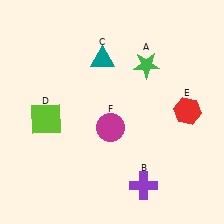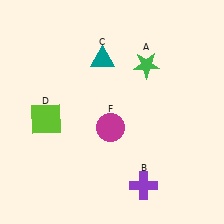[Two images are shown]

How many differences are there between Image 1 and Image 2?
There is 1 difference between the two images.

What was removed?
The red hexagon (E) was removed in Image 2.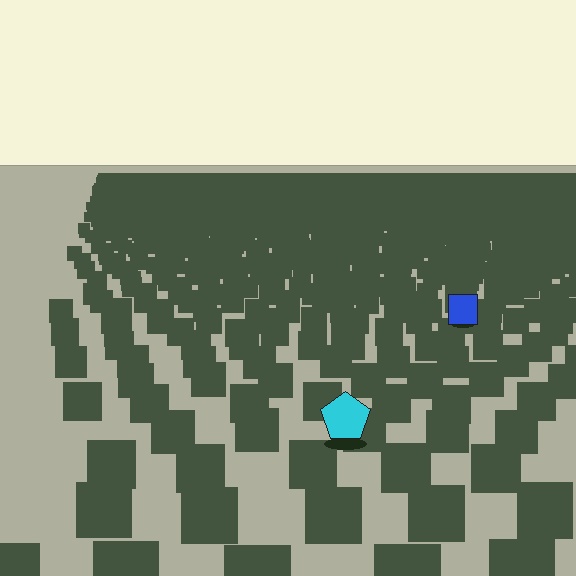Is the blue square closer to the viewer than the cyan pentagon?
No. The cyan pentagon is closer — you can tell from the texture gradient: the ground texture is coarser near it.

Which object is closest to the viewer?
The cyan pentagon is closest. The texture marks near it are larger and more spread out.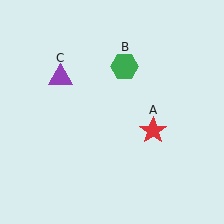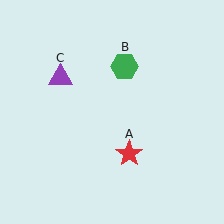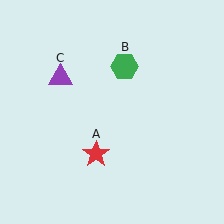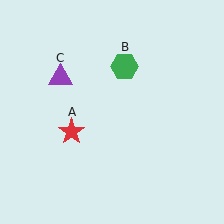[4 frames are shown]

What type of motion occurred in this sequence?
The red star (object A) rotated clockwise around the center of the scene.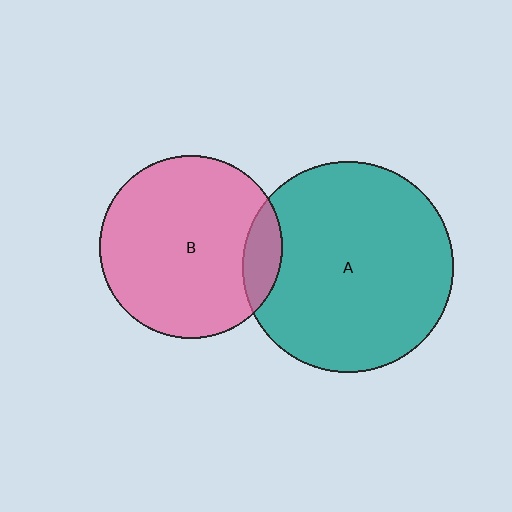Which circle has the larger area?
Circle A (teal).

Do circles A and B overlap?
Yes.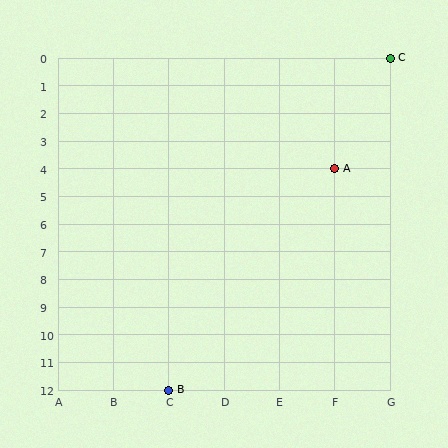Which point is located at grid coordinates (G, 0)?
Point C is at (G, 0).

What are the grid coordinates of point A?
Point A is at grid coordinates (F, 4).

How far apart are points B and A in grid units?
Points B and A are 3 columns and 8 rows apart (about 8.5 grid units diagonally).